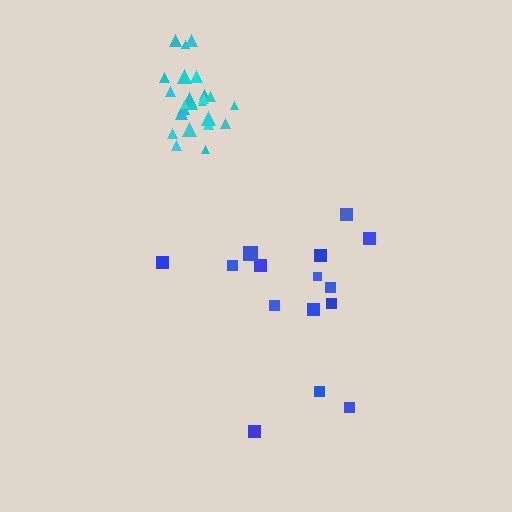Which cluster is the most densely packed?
Cyan.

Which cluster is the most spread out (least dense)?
Blue.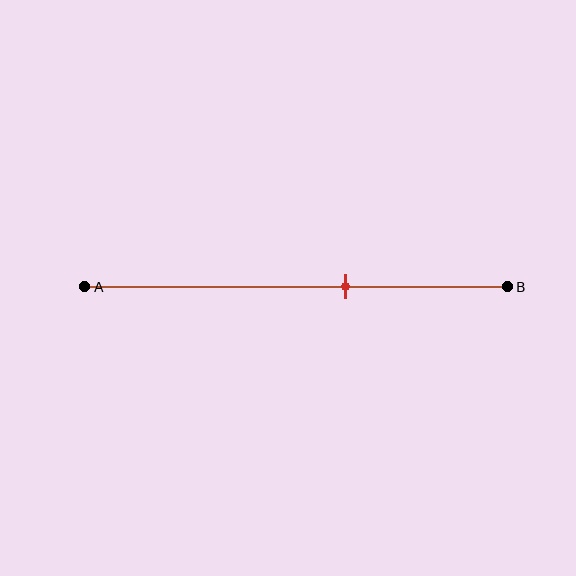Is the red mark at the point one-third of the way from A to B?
No, the mark is at about 60% from A, not at the 33% one-third point.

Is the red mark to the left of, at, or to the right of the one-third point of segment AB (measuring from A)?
The red mark is to the right of the one-third point of segment AB.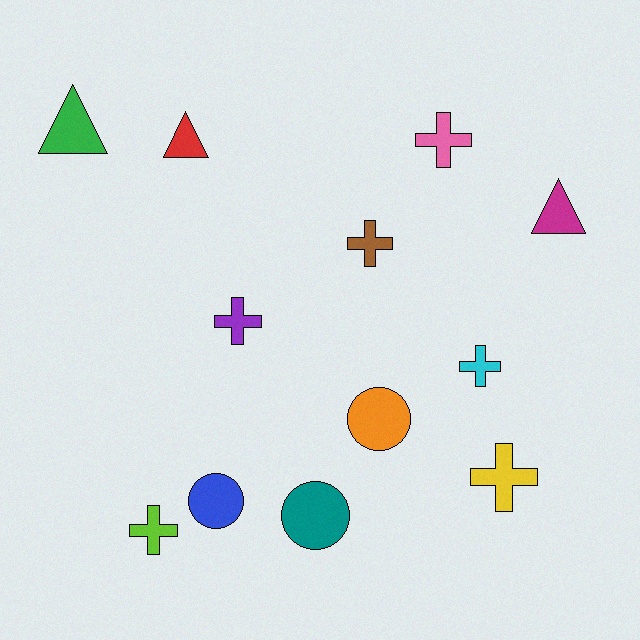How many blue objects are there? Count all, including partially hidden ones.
There is 1 blue object.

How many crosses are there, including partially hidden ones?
There are 6 crosses.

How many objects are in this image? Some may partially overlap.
There are 12 objects.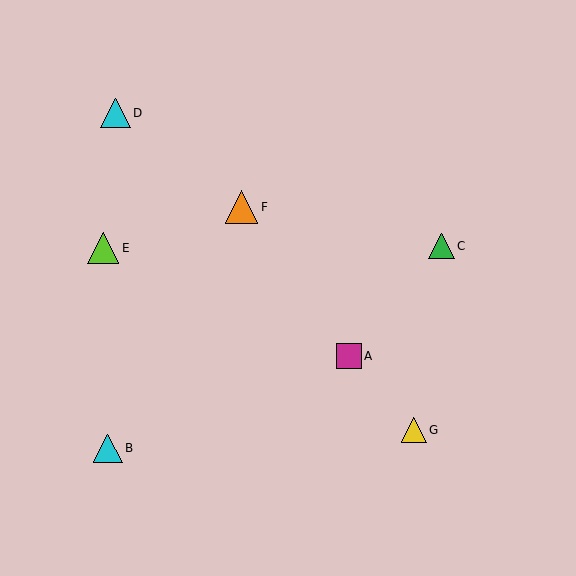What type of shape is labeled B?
Shape B is a cyan triangle.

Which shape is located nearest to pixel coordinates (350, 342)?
The magenta square (labeled A) at (349, 356) is nearest to that location.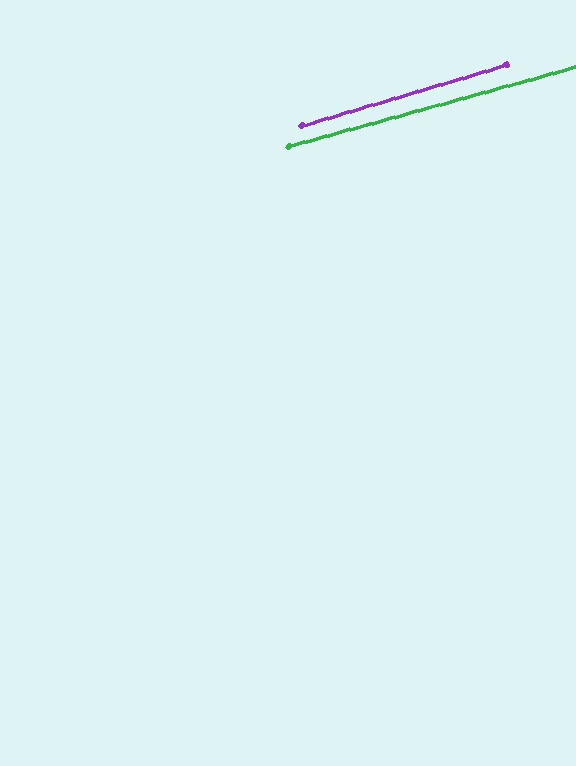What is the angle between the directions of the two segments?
Approximately 1 degree.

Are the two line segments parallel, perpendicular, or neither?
Parallel — their directions differ by only 1.0°.